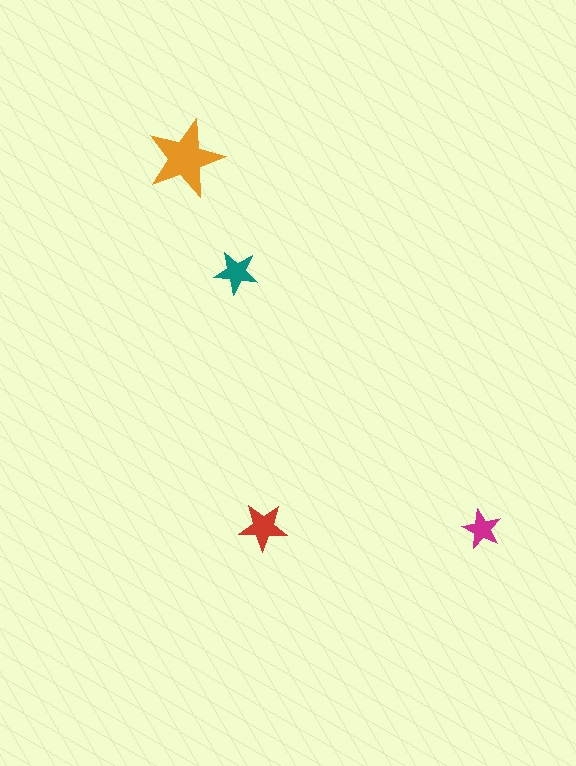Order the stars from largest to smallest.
the orange one, the red one, the teal one, the magenta one.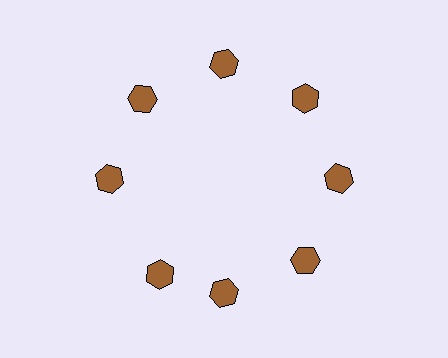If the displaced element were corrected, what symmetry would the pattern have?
It would have 8-fold rotational symmetry — the pattern would map onto itself every 45 degrees.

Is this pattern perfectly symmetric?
No. The 8 brown hexagons are arranged in a ring, but one element near the 8 o'clock position is rotated out of alignment along the ring, breaking the 8-fold rotational symmetry.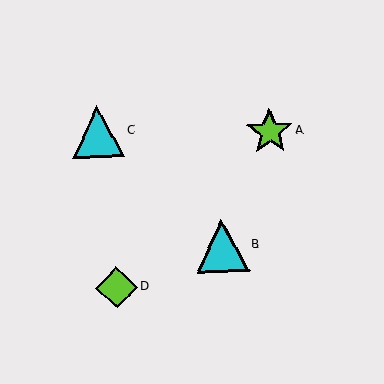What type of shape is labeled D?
Shape D is a lime diamond.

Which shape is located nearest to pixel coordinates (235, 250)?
The cyan triangle (labeled B) at (222, 246) is nearest to that location.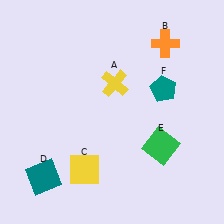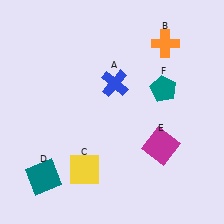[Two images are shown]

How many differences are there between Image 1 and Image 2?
There are 2 differences between the two images.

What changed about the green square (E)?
In Image 1, E is green. In Image 2, it changed to magenta.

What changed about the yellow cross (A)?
In Image 1, A is yellow. In Image 2, it changed to blue.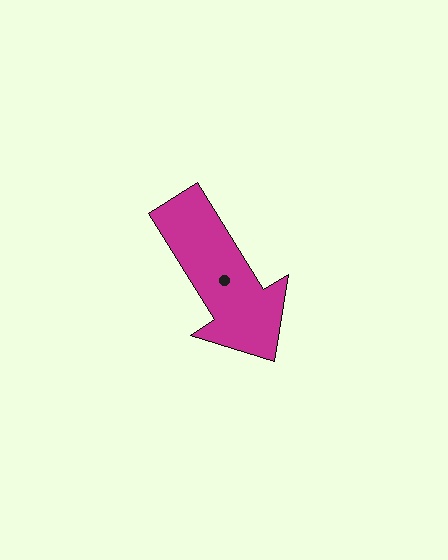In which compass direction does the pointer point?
Southeast.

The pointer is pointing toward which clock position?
Roughly 5 o'clock.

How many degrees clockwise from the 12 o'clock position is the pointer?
Approximately 148 degrees.